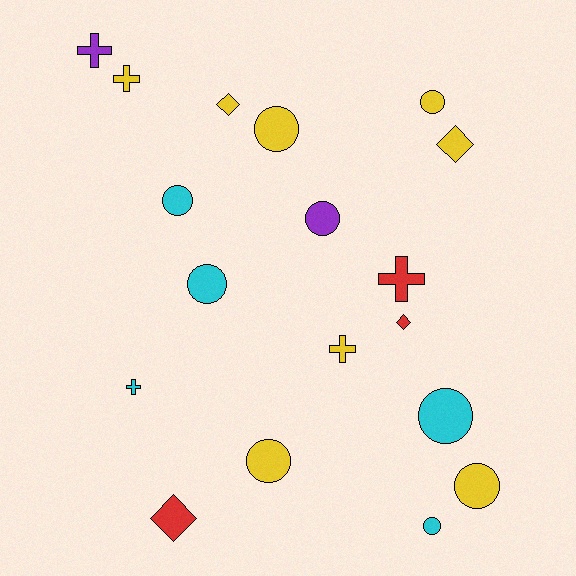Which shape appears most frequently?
Circle, with 9 objects.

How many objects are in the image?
There are 18 objects.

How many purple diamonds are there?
There are no purple diamonds.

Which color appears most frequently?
Yellow, with 8 objects.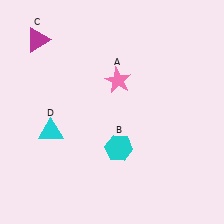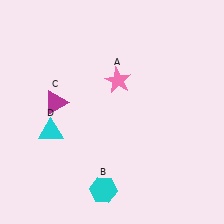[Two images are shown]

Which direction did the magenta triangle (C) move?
The magenta triangle (C) moved down.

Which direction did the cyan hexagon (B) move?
The cyan hexagon (B) moved down.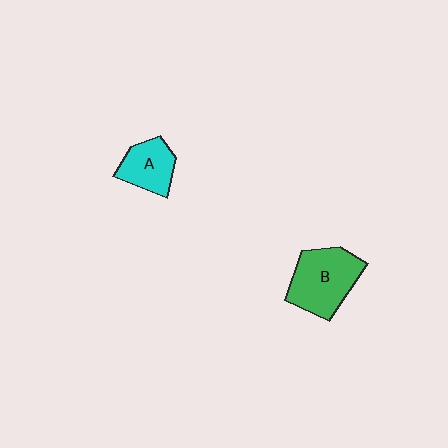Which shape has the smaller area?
Shape A (cyan).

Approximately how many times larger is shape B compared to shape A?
Approximately 1.6 times.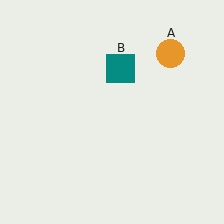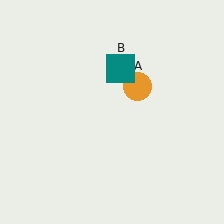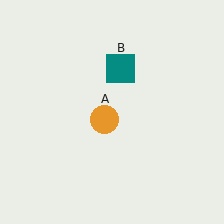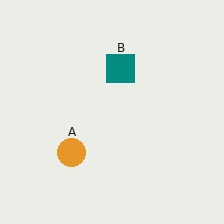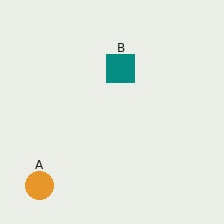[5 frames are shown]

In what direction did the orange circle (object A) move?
The orange circle (object A) moved down and to the left.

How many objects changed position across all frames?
1 object changed position: orange circle (object A).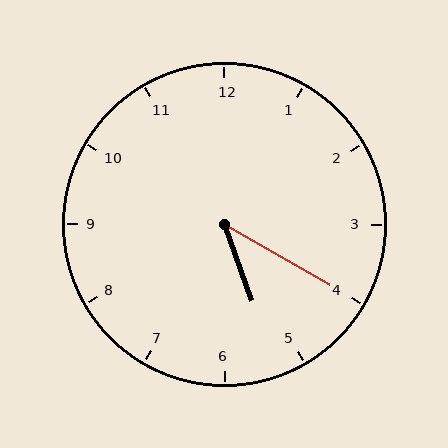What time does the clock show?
5:20.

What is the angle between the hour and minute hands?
Approximately 40 degrees.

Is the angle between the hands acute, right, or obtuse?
It is acute.